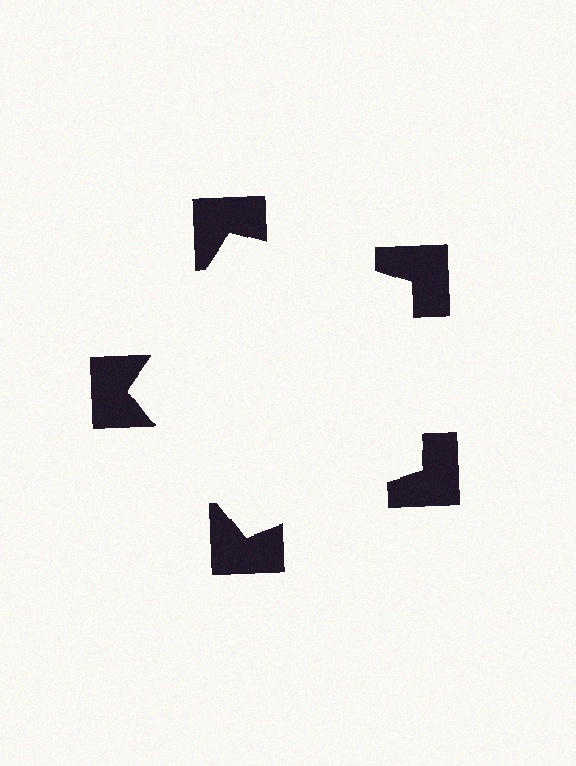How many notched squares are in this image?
There are 5 — one at each vertex of the illusory pentagon.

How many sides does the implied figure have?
5 sides.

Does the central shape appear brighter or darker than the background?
It typically appears slightly brighter than the background, even though no actual brightness change is drawn.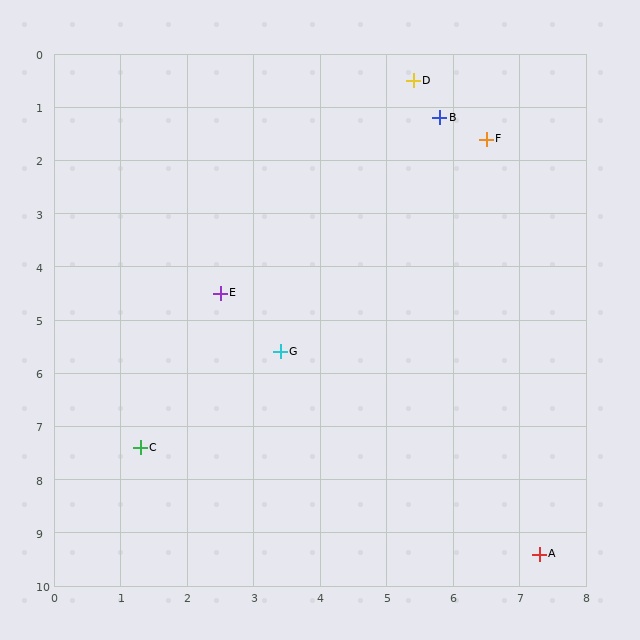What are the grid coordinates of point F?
Point F is at approximately (6.5, 1.6).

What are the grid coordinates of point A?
Point A is at approximately (7.3, 9.4).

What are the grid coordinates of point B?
Point B is at approximately (5.8, 1.2).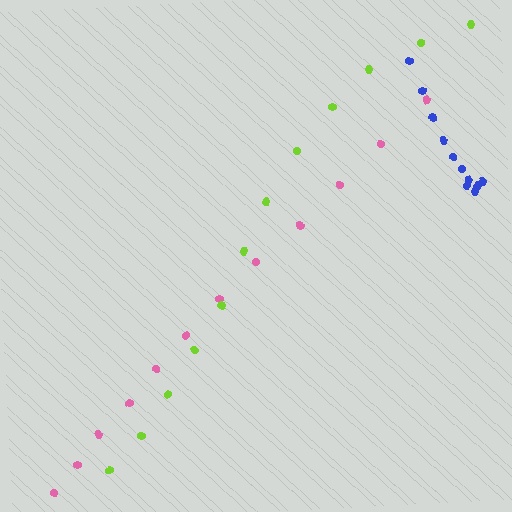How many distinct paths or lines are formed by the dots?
There are 3 distinct paths.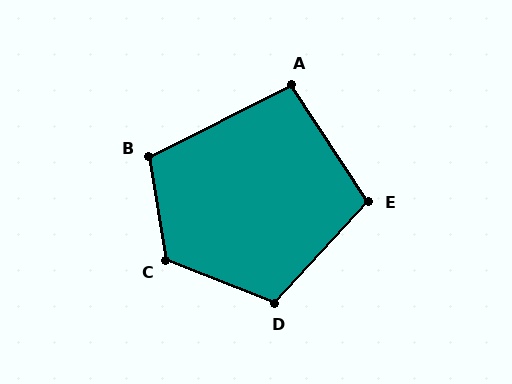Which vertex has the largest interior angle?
C, at approximately 121 degrees.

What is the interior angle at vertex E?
Approximately 104 degrees (obtuse).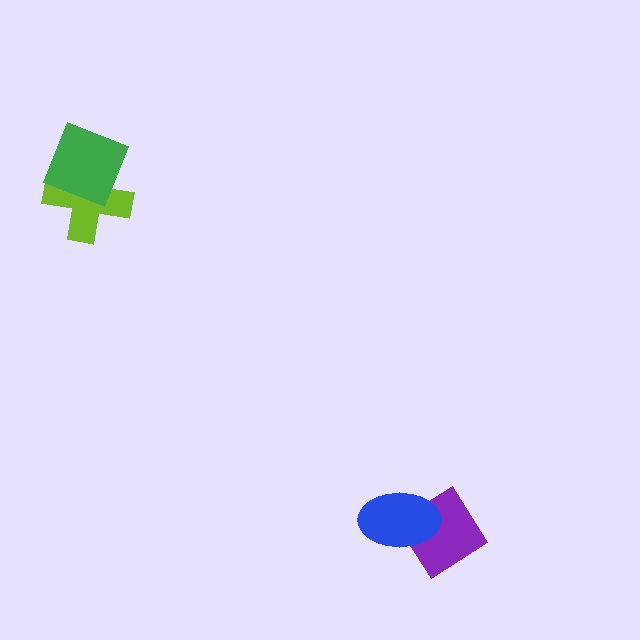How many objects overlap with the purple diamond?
1 object overlaps with the purple diamond.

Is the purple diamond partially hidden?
Yes, it is partially covered by another shape.